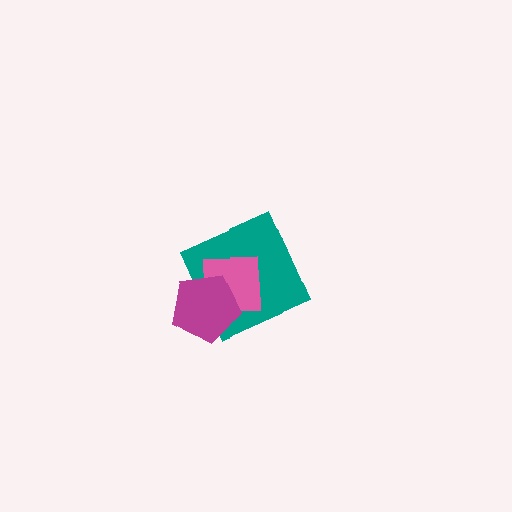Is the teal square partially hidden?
Yes, it is partially covered by another shape.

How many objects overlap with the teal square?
2 objects overlap with the teal square.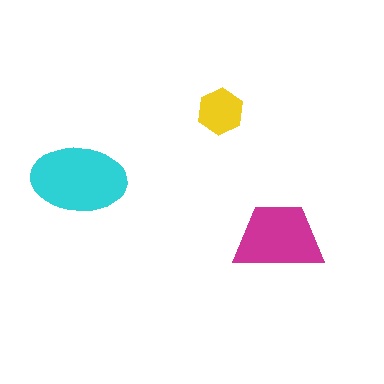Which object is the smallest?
The yellow hexagon.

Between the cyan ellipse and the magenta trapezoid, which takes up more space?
The cyan ellipse.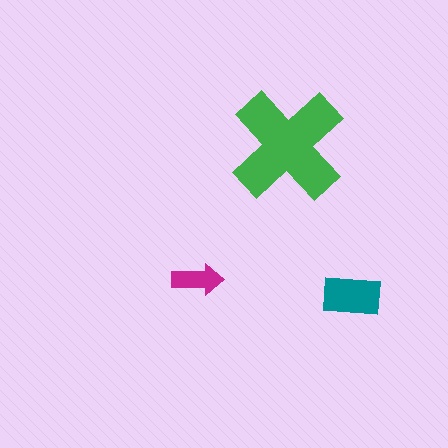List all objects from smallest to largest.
The magenta arrow, the teal rectangle, the green cross.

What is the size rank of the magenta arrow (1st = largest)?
3rd.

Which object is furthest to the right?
The teal rectangle is rightmost.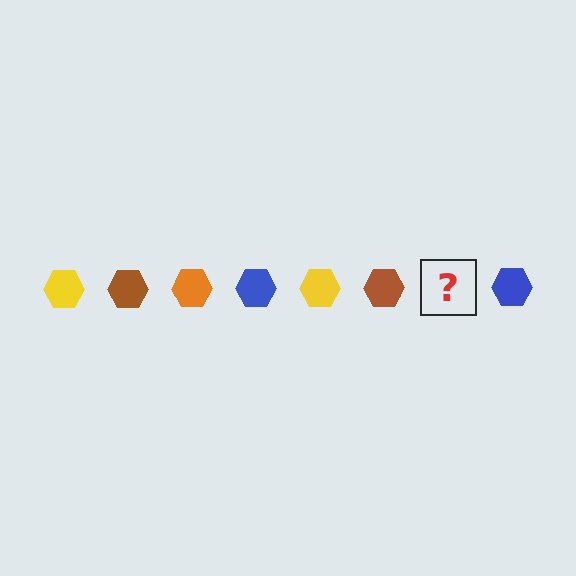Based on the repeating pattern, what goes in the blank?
The blank should be an orange hexagon.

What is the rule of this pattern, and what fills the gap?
The rule is that the pattern cycles through yellow, brown, orange, blue hexagons. The gap should be filled with an orange hexagon.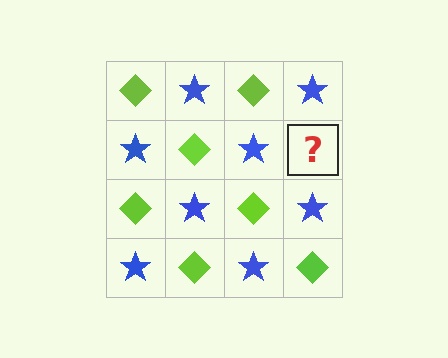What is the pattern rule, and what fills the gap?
The rule is that it alternates lime diamond and blue star in a checkerboard pattern. The gap should be filled with a lime diamond.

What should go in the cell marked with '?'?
The missing cell should contain a lime diamond.